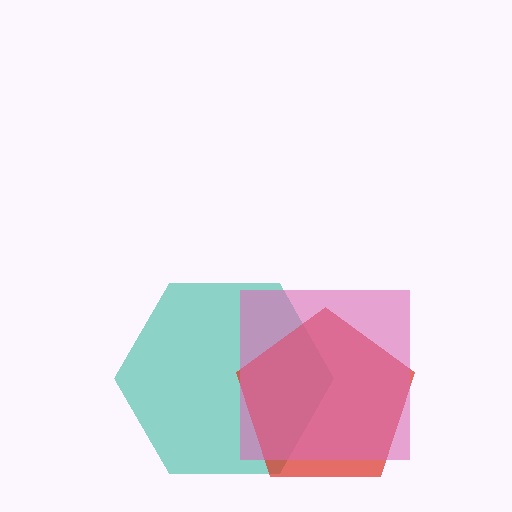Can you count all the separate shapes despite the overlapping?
Yes, there are 3 separate shapes.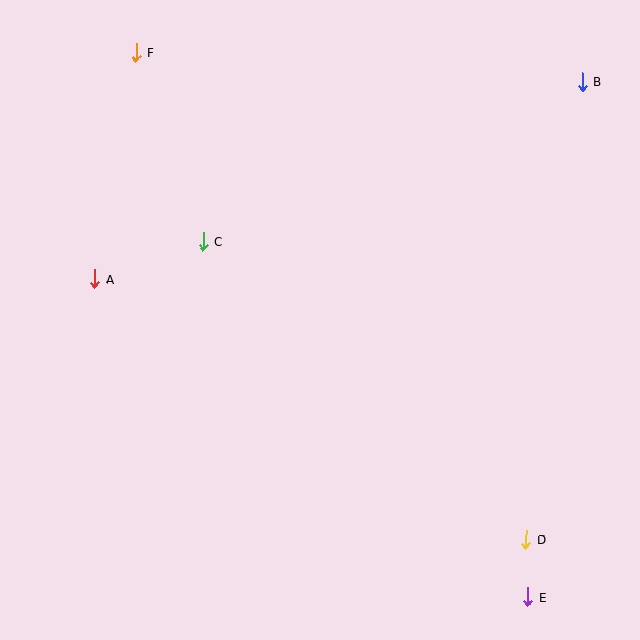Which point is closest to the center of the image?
Point C at (203, 241) is closest to the center.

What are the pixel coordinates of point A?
Point A is at (95, 279).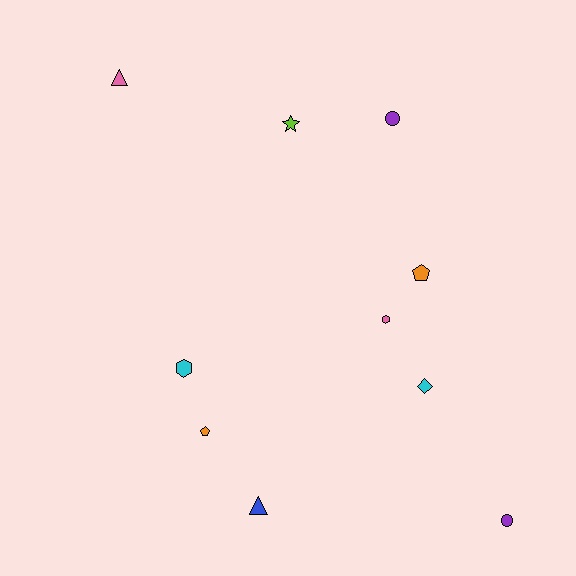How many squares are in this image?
There are no squares.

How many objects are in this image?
There are 10 objects.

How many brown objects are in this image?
There are no brown objects.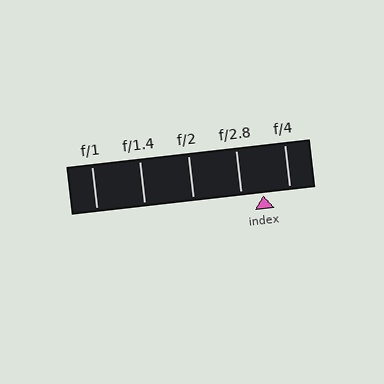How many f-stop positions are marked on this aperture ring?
There are 5 f-stop positions marked.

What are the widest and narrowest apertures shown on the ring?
The widest aperture shown is f/1 and the narrowest is f/4.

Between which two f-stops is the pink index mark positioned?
The index mark is between f/2.8 and f/4.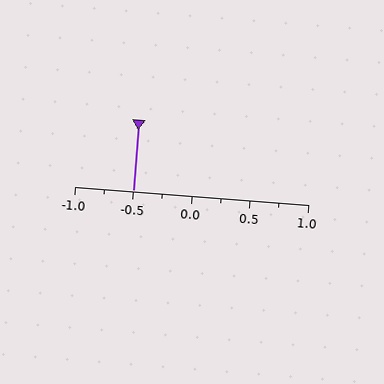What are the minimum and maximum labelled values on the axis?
The axis runs from -1.0 to 1.0.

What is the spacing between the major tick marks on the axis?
The major ticks are spaced 0.5 apart.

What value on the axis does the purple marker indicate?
The marker indicates approximately -0.5.